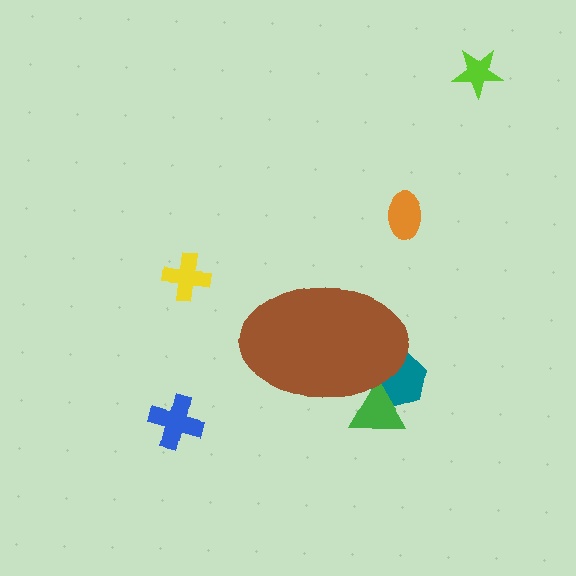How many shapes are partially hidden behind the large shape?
2 shapes are partially hidden.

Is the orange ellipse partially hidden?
No, the orange ellipse is fully visible.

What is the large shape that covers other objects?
A brown ellipse.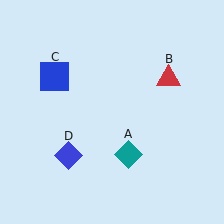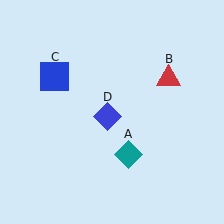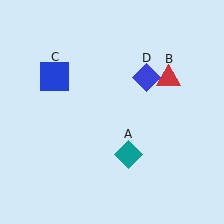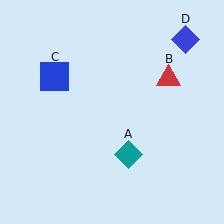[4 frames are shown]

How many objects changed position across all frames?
1 object changed position: blue diamond (object D).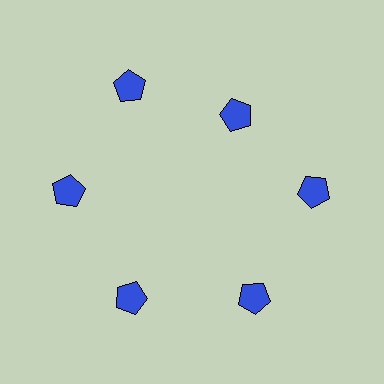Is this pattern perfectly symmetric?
No. The 6 blue pentagons are arranged in a ring, but one element near the 1 o'clock position is pulled inward toward the center, breaking the 6-fold rotational symmetry.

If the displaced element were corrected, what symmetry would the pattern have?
It would have 6-fold rotational symmetry — the pattern would map onto itself every 60 degrees.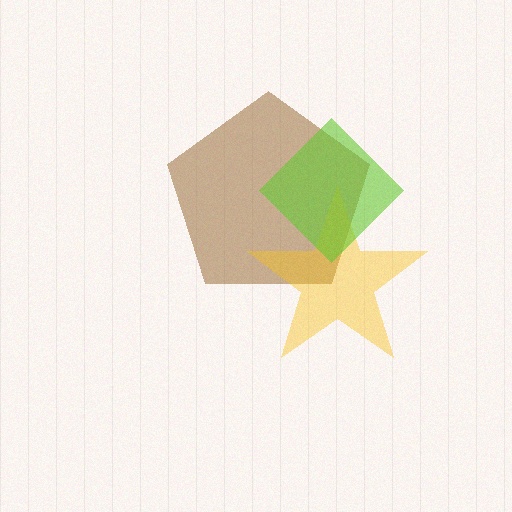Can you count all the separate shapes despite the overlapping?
Yes, there are 3 separate shapes.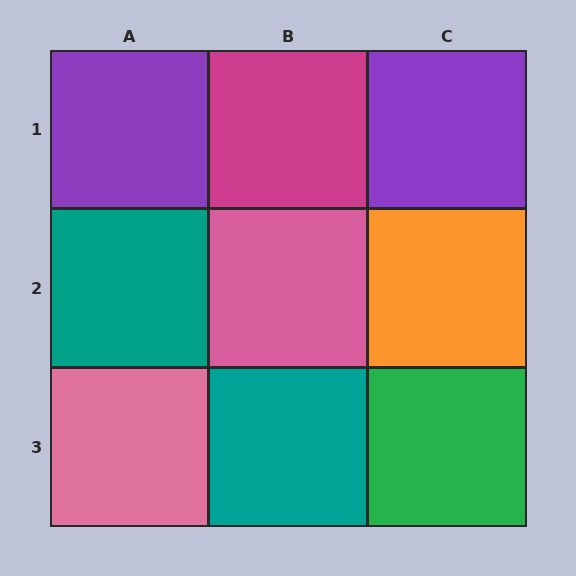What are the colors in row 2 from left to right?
Teal, pink, orange.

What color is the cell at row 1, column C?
Purple.